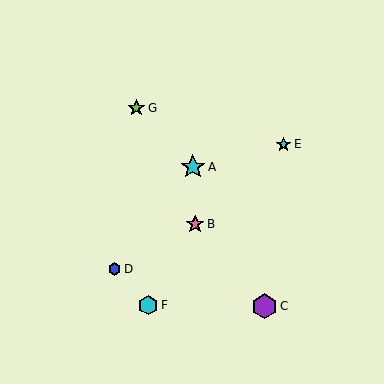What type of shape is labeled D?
Shape D is a blue hexagon.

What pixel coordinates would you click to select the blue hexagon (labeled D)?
Click at (115, 269) to select the blue hexagon D.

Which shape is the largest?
The purple hexagon (labeled C) is the largest.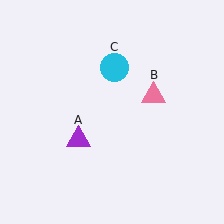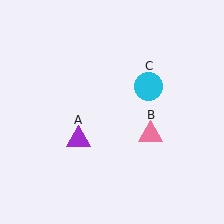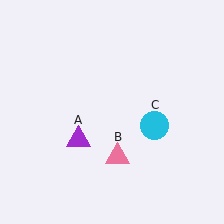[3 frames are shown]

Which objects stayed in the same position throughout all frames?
Purple triangle (object A) remained stationary.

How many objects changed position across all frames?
2 objects changed position: pink triangle (object B), cyan circle (object C).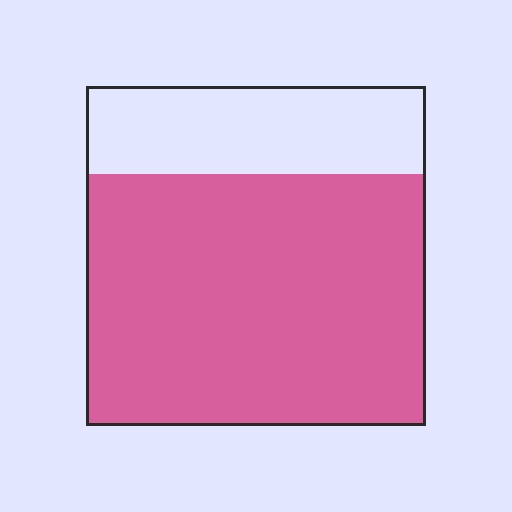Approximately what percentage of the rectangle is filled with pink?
Approximately 75%.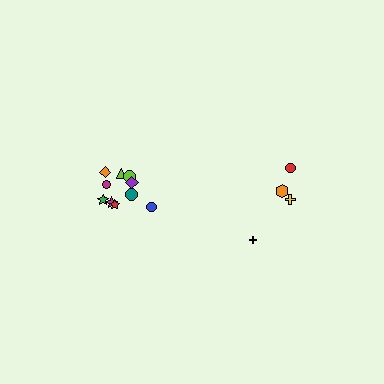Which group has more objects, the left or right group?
The left group.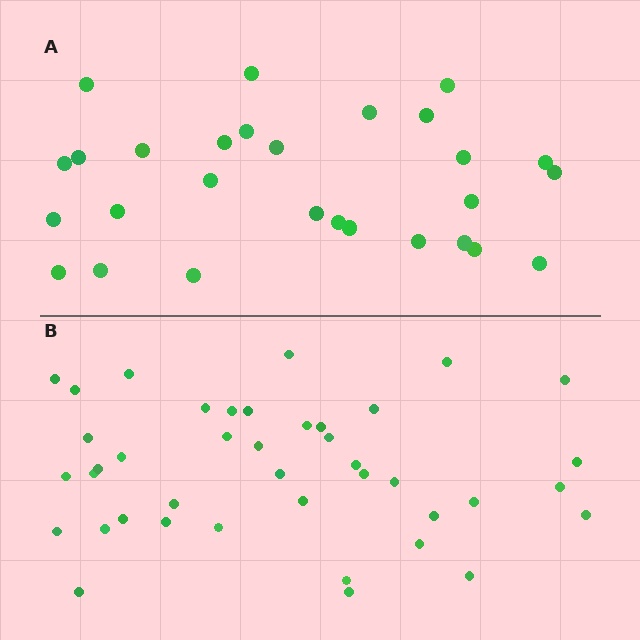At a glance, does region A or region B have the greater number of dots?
Region B (the bottom region) has more dots.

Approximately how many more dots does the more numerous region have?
Region B has approximately 15 more dots than region A.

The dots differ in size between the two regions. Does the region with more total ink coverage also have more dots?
No. Region A has more total ink coverage because its dots are larger, but region B actually contains more individual dots. Total area can be misleading — the number of items is what matters here.